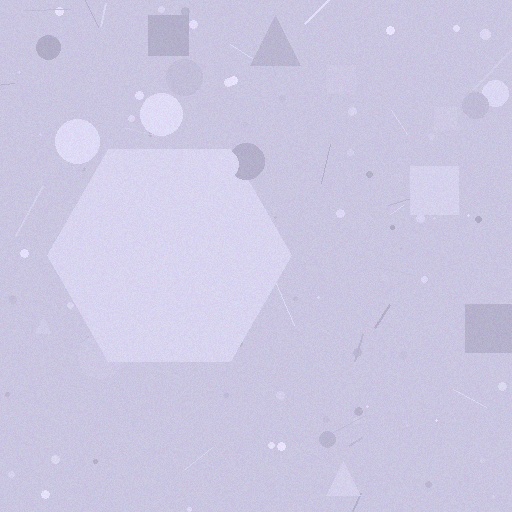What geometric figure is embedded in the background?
A hexagon is embedded in the background.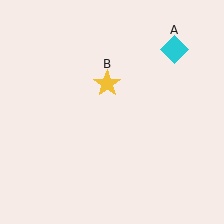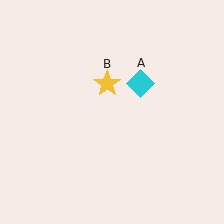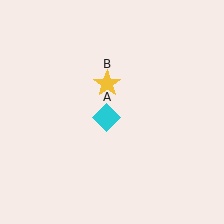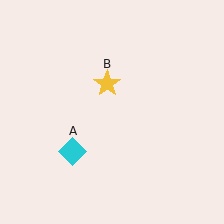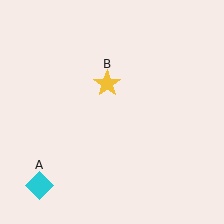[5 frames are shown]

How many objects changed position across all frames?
1 object changed position: cyan diamond (object A).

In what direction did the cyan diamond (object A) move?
The cyan diamond (object A) moved down and to the left.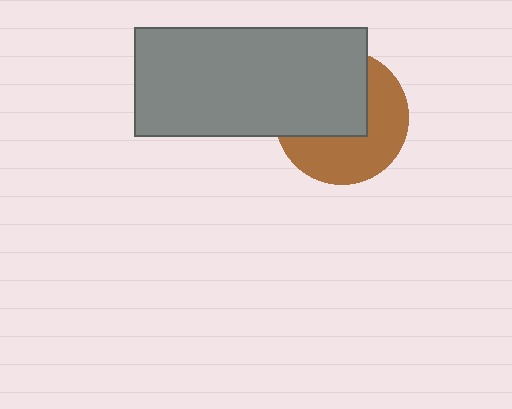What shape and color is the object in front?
The object in front is a gray rectangle.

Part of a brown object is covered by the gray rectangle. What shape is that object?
It is a circle.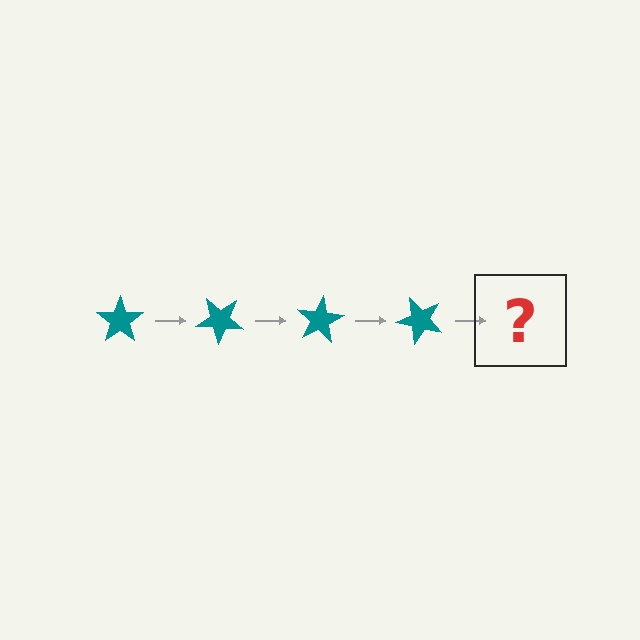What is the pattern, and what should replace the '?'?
The pattern is that the star rotates 40 degrees each step. The '?' should be a teal star rotated 160 degrees.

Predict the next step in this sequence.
The next step is a teal star rotated 160 degrees.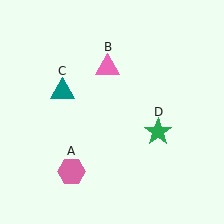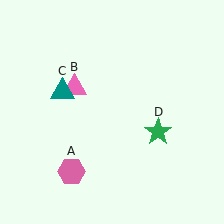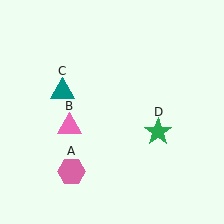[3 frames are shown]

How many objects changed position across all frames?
1 object changed position: pink triangle (object B).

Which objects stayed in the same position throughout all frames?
Pink hexagon (object A) and teal triangle (object C) and green star (object D) remained stationary.